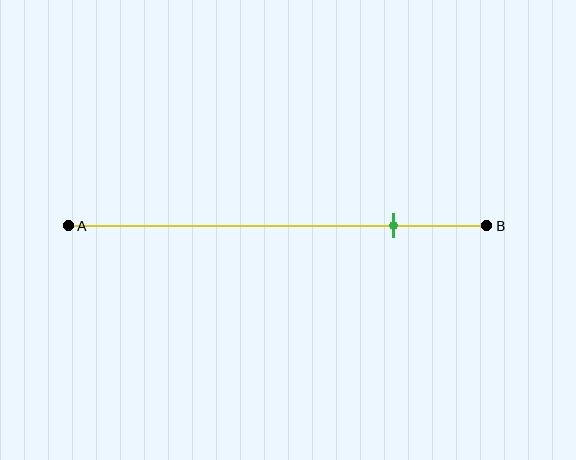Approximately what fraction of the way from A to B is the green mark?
The green mark is approximately 80% of the way from A to B.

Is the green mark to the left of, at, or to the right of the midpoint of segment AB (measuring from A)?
The green mark is to the right of the midpoint of segment AB.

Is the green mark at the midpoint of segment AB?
No, the mark is at about 80% from A, not at the 50% midpoint.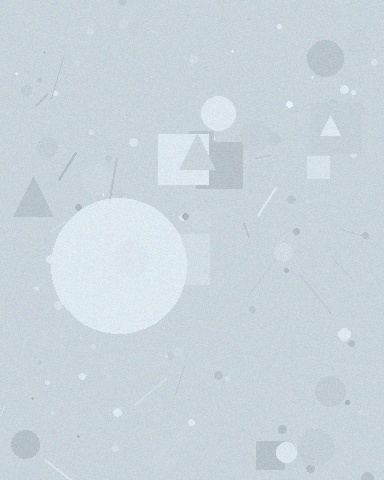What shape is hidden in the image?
A circle is hidden in the image.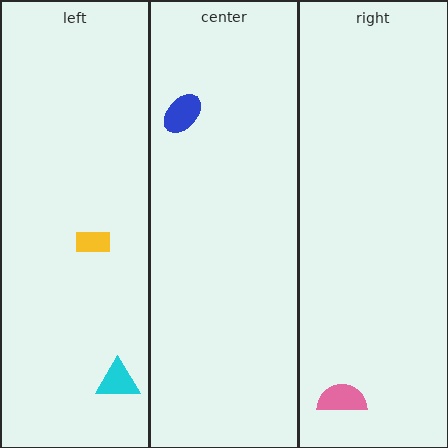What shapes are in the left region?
The cyan triangle, the yellow rectangle.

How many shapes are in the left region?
2.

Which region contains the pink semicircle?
The right region.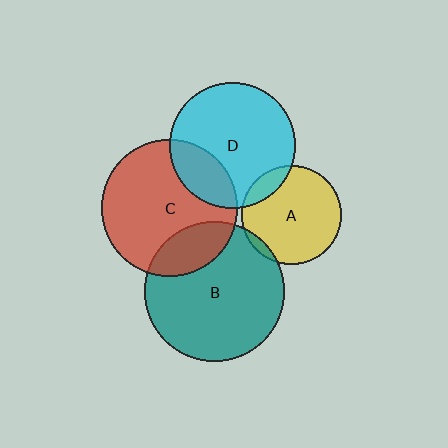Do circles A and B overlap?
Yes.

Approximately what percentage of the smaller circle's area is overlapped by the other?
Approximately 5%.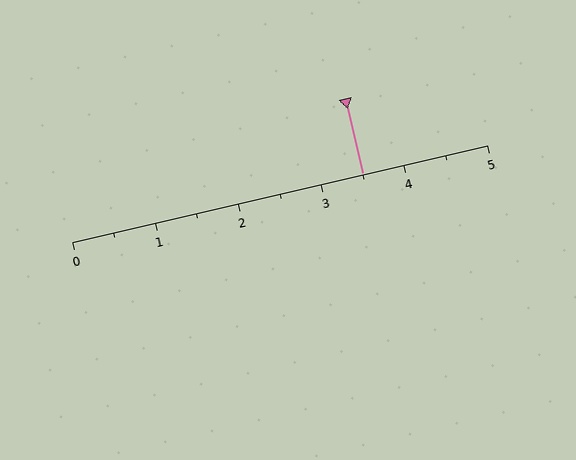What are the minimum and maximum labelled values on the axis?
The axis runs from 0 to 5.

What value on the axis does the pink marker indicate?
The marker indicates approximately 3.5.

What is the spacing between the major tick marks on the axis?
The major ticks are spaced 1 apart.